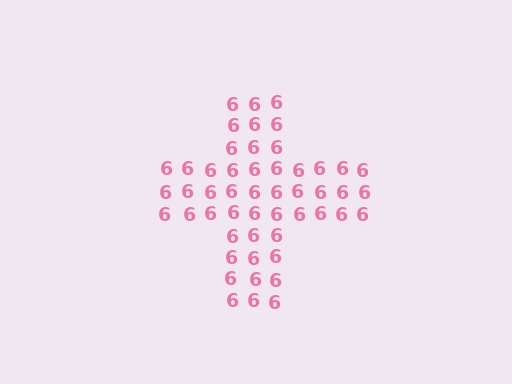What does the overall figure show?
The overall figure shows a cross.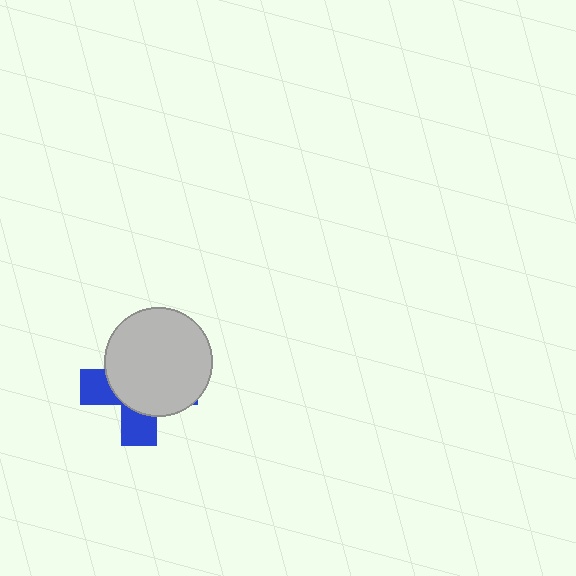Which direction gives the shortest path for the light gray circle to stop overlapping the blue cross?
Moving toward the upper-right gives the shortest separation.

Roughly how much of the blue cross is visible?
A small part of it is visible (roughly 33%).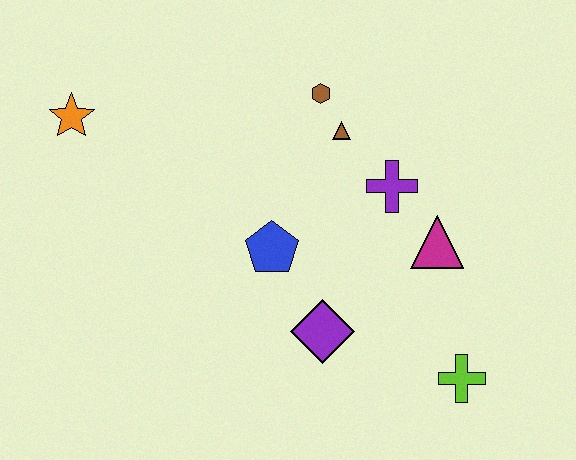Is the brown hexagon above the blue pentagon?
Yes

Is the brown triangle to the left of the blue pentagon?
No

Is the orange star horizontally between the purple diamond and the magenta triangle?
No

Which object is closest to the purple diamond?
The blue pentagon is closest to the purple diamond.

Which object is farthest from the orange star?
The lime cross is farthest from the orange star.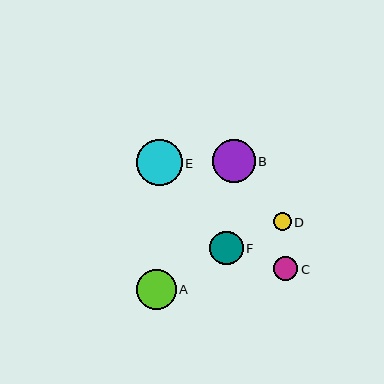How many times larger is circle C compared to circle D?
Circle C is approximately 1.4 times the size of circle D.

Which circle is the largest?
Circle E is the largest with a size of approximately 45 pixels.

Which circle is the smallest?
Circle D is the smallest with a size of approximately 18 pixels.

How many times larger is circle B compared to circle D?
Circle B is approximately 2.4 times the size of circle D.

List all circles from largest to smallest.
From largest to smallest: E, B, A, F, C, D.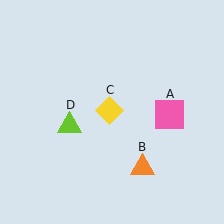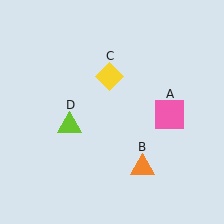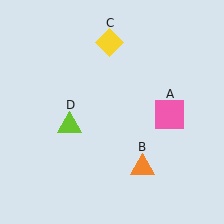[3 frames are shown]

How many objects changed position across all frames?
1 object changed position: yellow diamond (object C).